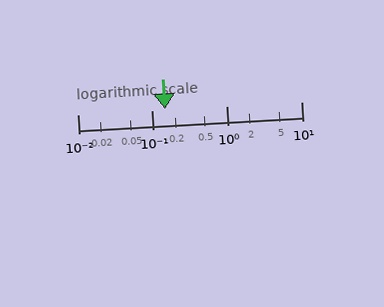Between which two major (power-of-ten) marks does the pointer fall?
The pointer is between 0.1 and 1.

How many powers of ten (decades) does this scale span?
The scale spans 3 decades, from 0.01 to 10.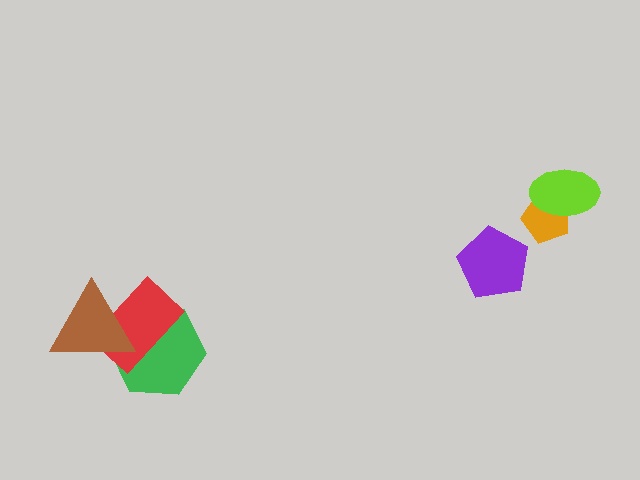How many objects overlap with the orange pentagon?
1 object overlaps with the orange pentagon.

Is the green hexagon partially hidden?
Yes, it is partially covered by another shape.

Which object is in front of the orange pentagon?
The lime ellipse is in front of the orange pentagon.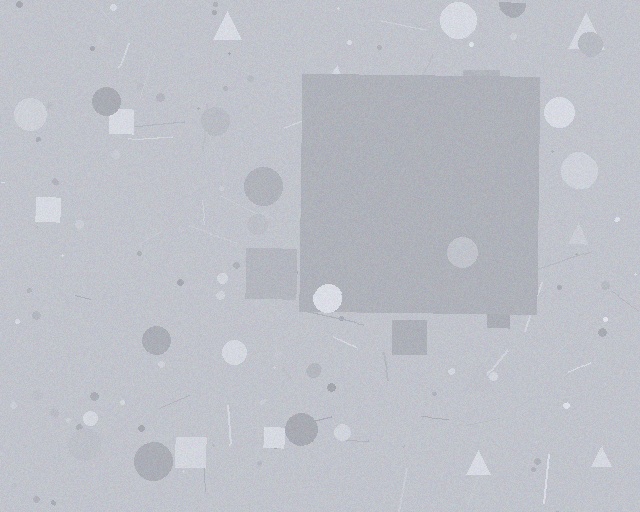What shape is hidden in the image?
A square is hidden in the image.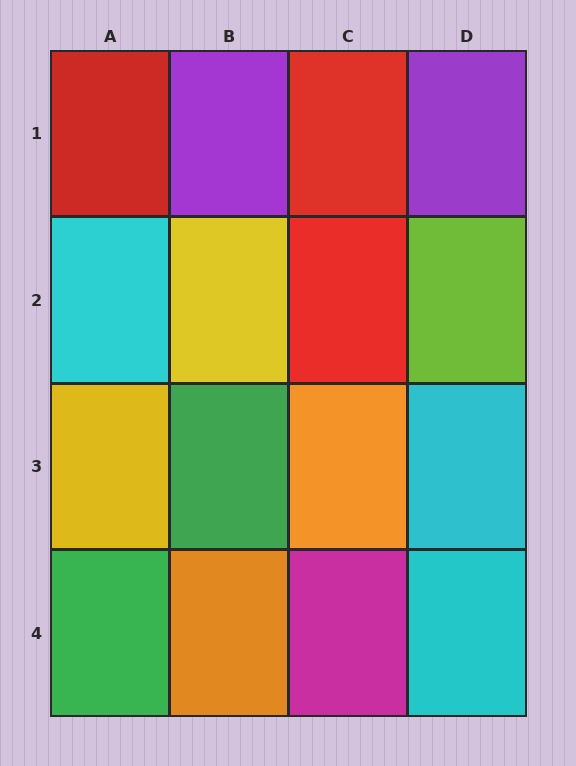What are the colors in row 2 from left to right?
Cyan, yellow, red, lime.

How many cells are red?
3 cells are red.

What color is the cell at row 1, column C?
Red.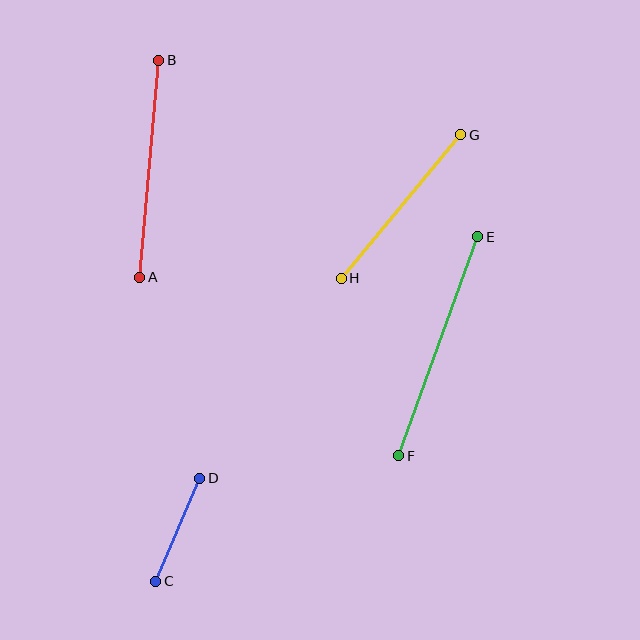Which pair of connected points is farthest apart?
Points E and F are farthest apart.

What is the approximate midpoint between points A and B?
The midpoint is at approximately (149, 169) pixels.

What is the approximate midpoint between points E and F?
The midpoint is at approximately (438, 346) pixels.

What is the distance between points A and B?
The distance is approximately 218 pixels.